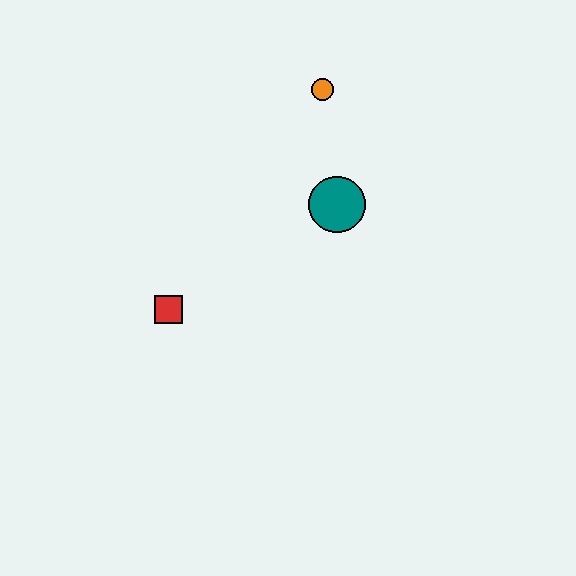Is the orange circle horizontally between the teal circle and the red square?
Yes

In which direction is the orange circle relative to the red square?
The orange circle is above the red square.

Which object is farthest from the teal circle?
The red square is farthest from the teal circle.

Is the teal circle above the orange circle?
No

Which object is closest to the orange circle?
The teal circle is closest to the orange circle.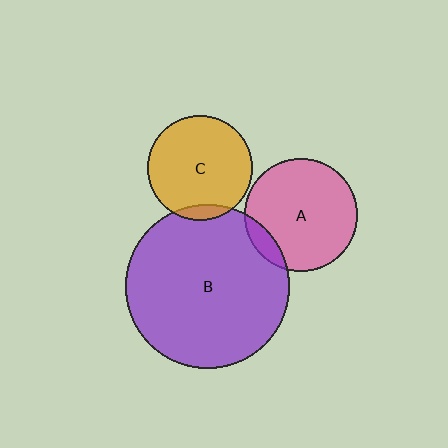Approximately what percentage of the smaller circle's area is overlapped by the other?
Approximately 10%.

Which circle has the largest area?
Circle B (purple).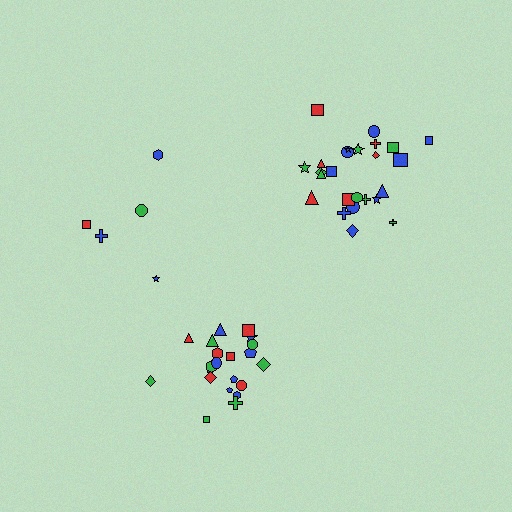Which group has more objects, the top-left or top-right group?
The top-right group.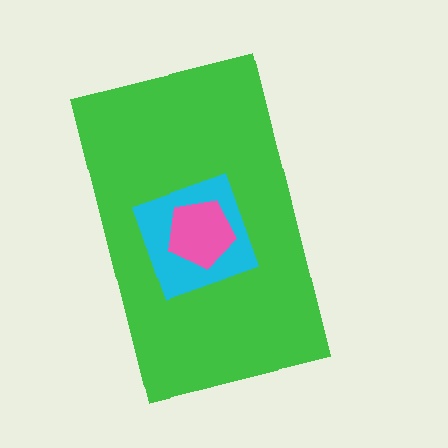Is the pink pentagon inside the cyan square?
Yes.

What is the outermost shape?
The green rectangle.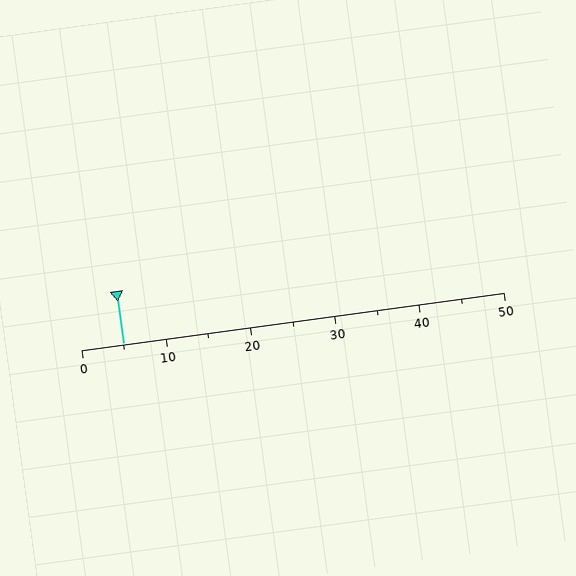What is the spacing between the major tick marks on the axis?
The major ticks are spaced 10 apart.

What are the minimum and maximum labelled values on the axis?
The axis runs from 0 to 50.